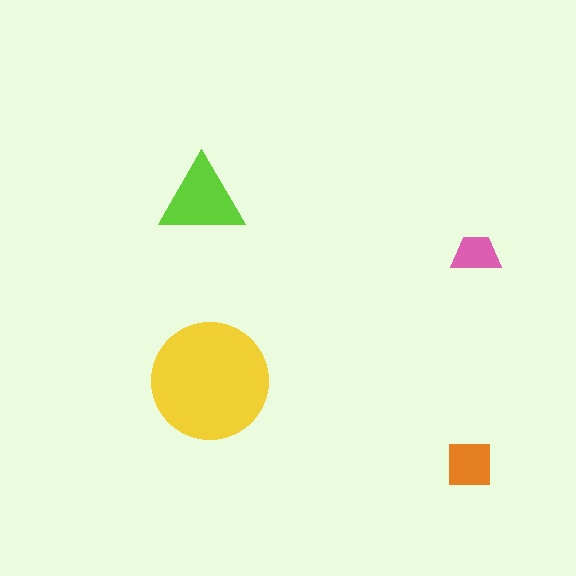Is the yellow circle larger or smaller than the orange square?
Larger.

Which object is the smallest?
The pink trapezoid.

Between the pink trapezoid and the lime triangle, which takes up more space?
The lime triangle.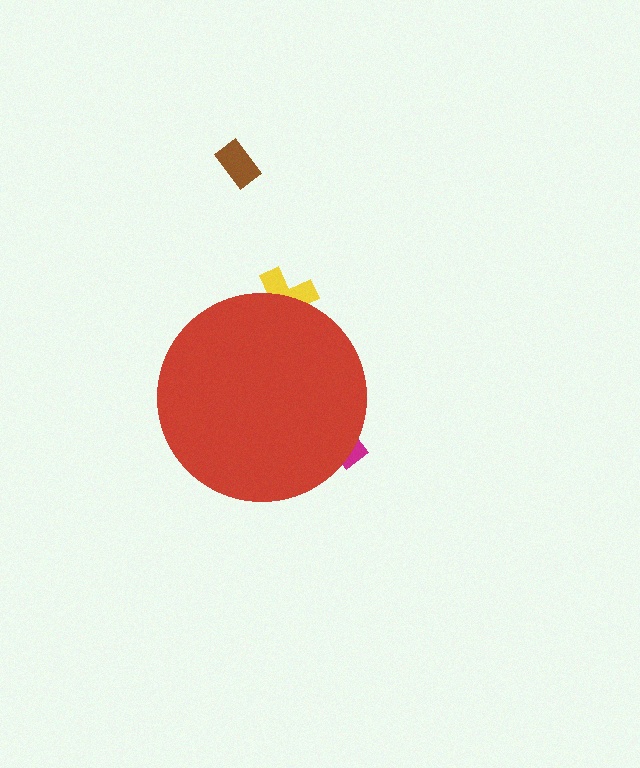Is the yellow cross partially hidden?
Yes, the yellow cross is partially hidden behind the red circle.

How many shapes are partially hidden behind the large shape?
2 shapes are partially hidden.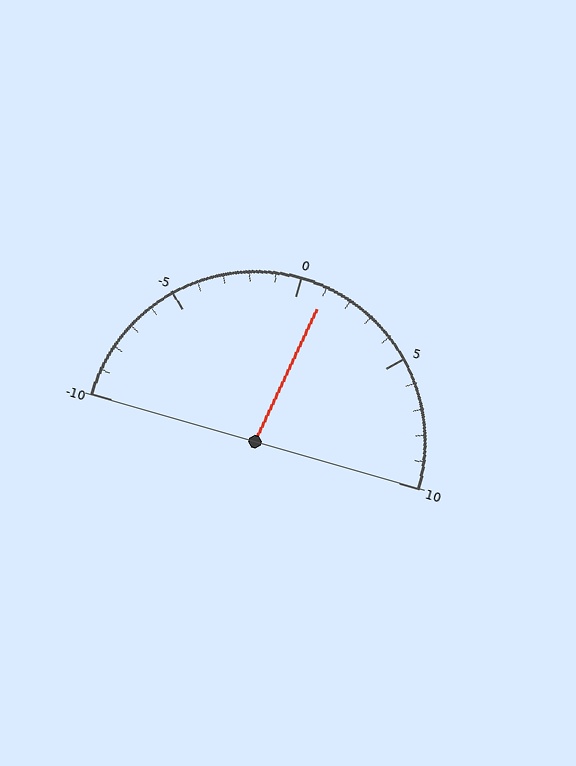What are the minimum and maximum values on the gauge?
The gauge ranges from -10 to 10.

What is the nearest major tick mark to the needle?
The nearest major tick mark is 0.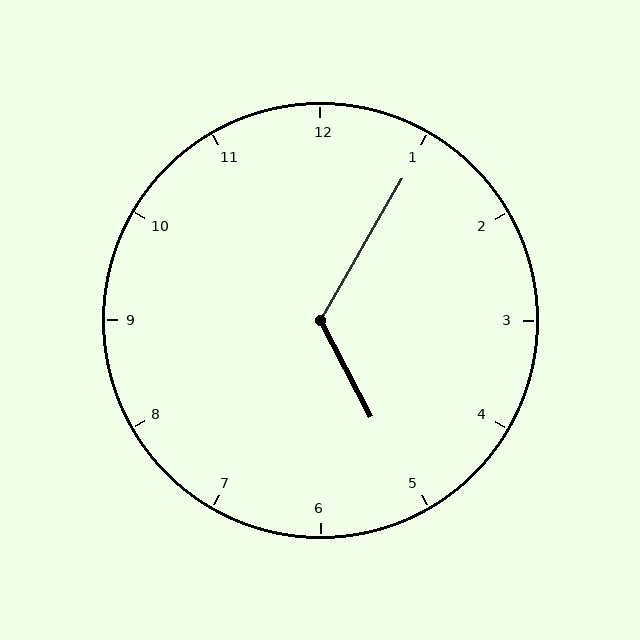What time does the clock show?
5:05.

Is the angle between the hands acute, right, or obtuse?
It is obtuse.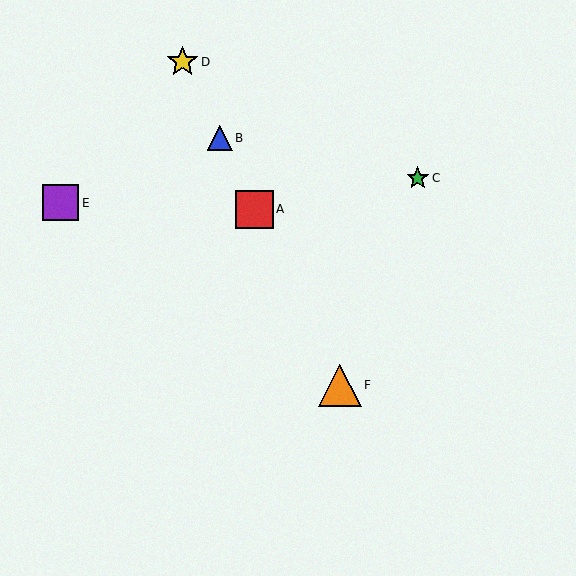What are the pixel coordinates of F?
Object F is at (340, 385).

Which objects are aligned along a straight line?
Objects A, B, D, F are aligned along a straight line.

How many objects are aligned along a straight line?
4 objects (A, B, D, F) are aligned along a straight line.